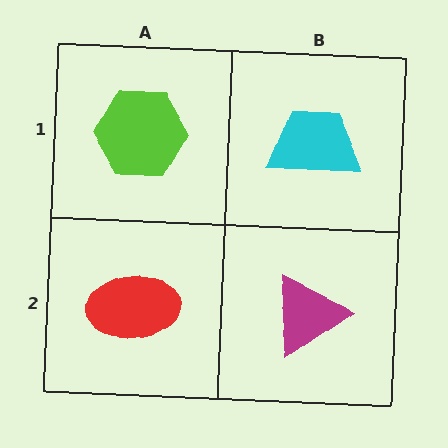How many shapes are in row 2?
2 shapes.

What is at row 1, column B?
A cyan trapezoid.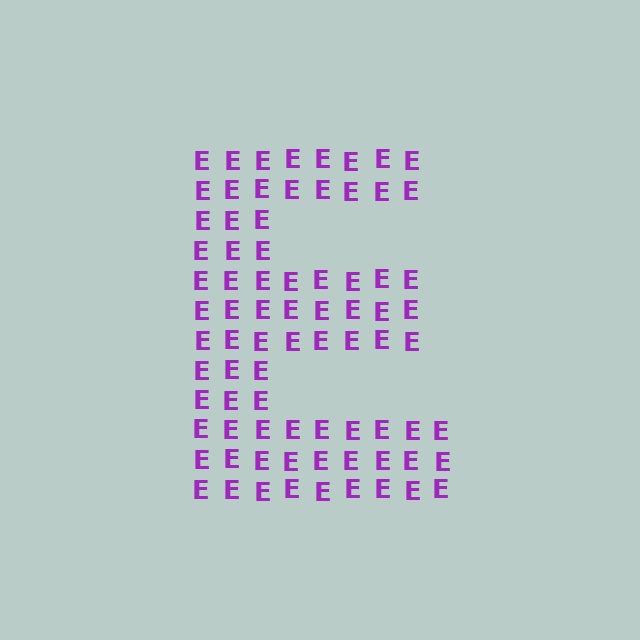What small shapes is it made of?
It is made of small letter E's.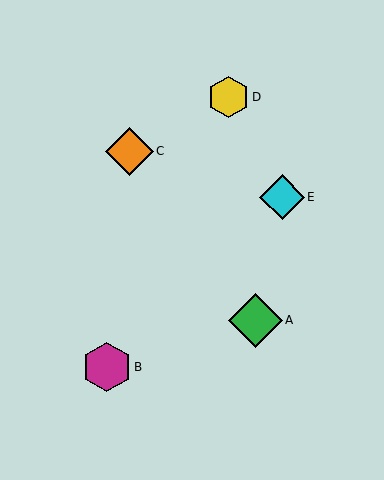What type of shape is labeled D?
Shape D is a yellow hexagon.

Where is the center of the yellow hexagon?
The center of the yellow hexagon is at (229, 97).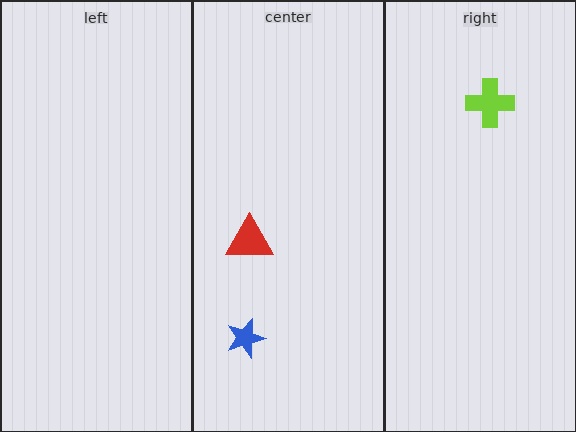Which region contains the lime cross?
The right region.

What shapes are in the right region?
The lime cross.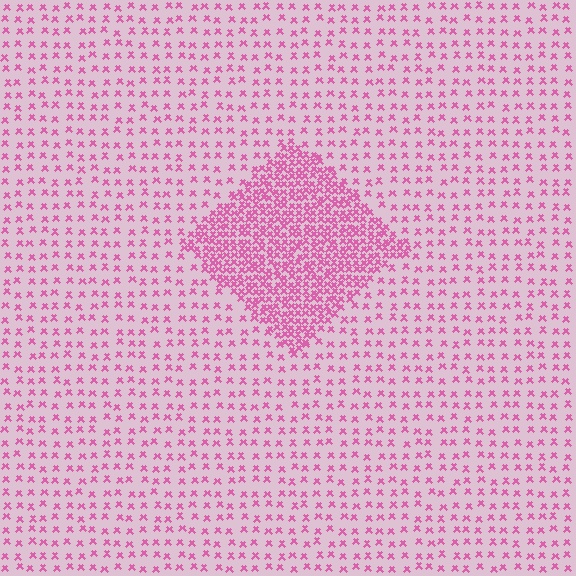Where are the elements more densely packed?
The elements are more densely packed inside the diamond boundary.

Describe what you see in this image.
The image contains small pink elements arranged at two different densities. A diamond-shaped region is visible where the elements are more densely packed than the surrounding area.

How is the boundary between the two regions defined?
The boundary is defined by a change in element density (approximately 3.0x ratio). All elements are the same color, size, and shape.